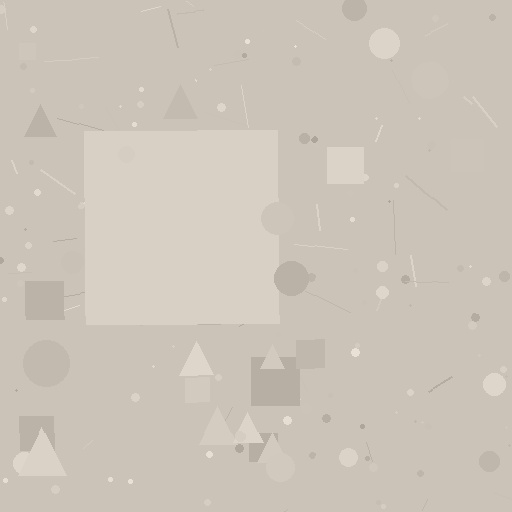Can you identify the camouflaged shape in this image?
The camouflaged shape is a square.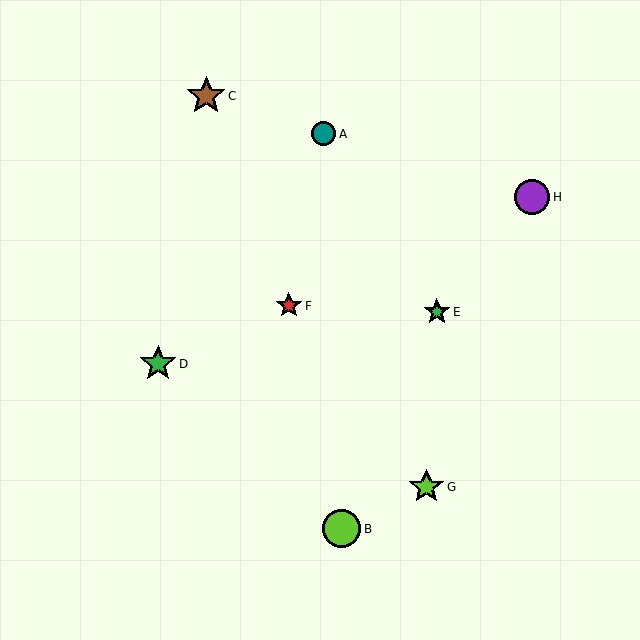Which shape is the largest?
The lime circle (labeled B) is the largest.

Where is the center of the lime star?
The center of the lime star is at (426, 487).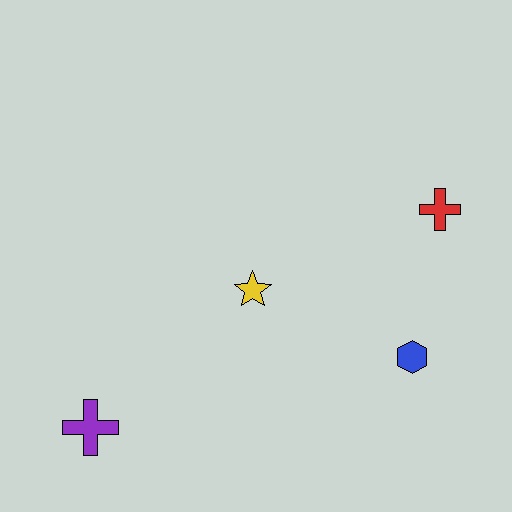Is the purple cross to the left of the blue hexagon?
Yes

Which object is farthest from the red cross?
The purple cross is farthest from the red cross.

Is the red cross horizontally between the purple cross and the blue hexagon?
No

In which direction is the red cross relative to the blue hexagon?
The red cross is above the blue hexagon.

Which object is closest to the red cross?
The blue hexagon is closest to the red cross.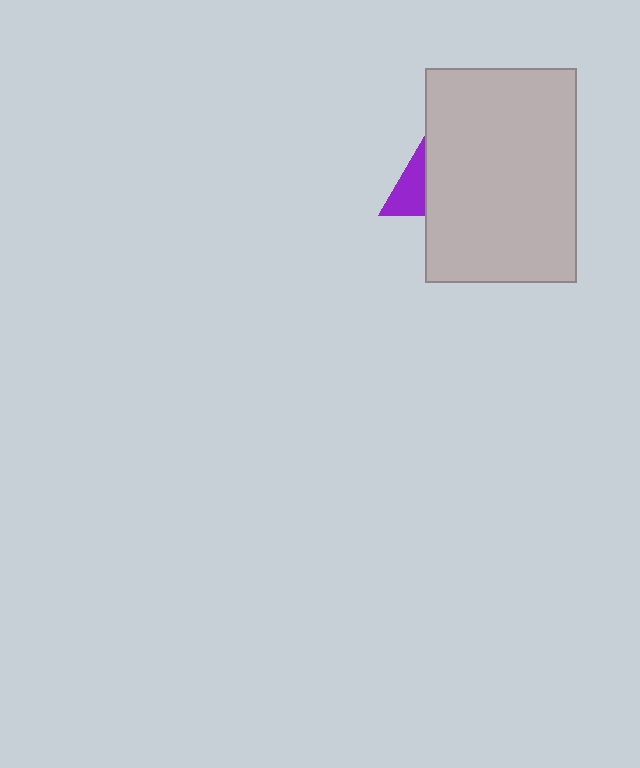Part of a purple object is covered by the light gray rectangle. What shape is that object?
It is a triangle.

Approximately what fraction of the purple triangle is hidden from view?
Roughly 69% of the purple triangle is hidden behind the light gray rectangle.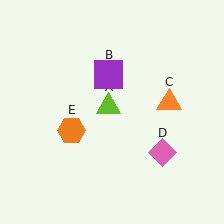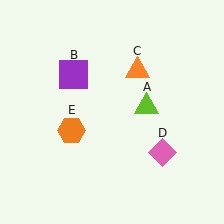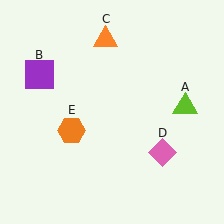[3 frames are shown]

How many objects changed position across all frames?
3 objects changed position: lime triangle (object A), purple square (object B), orange triangle (object C).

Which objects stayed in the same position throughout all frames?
Pink diamond (object D) and orange hexagon (object E) remained stationary.